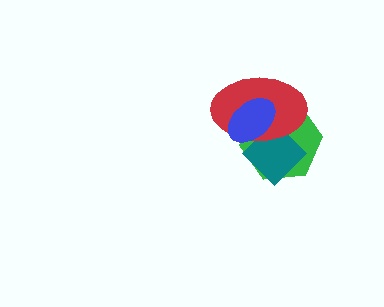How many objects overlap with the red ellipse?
3 objects overlap with the red ellipse.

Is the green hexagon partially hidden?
Yes, it is partially covered by another shape.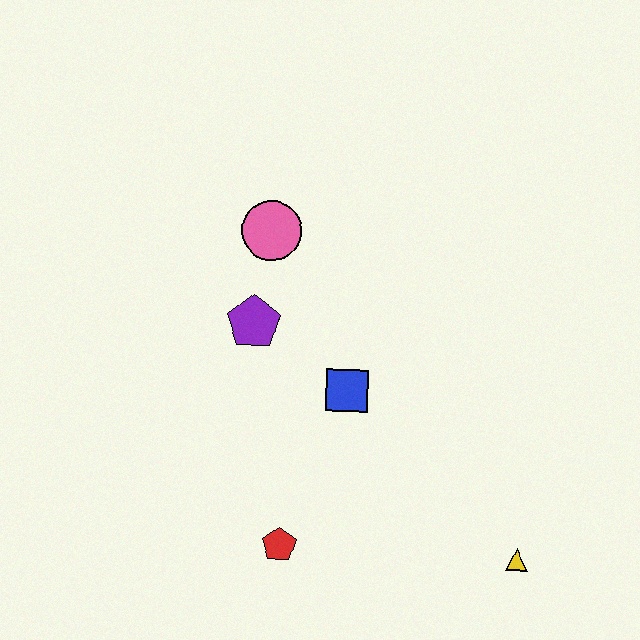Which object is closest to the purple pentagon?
The pink circle is closest to the purple pentagon.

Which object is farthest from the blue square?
The yellow triangle is farthest from the blue square.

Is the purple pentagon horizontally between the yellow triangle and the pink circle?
No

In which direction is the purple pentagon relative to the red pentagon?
The purple pentagon is above the red pentagon.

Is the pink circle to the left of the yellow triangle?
Yes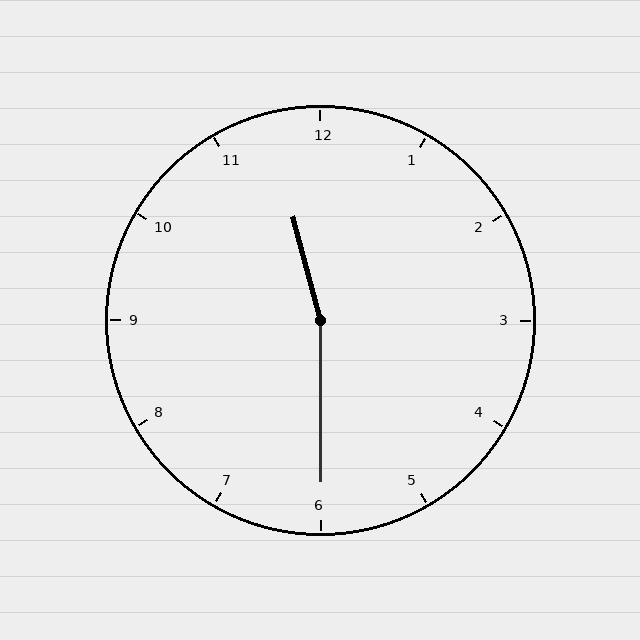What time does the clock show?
11:30.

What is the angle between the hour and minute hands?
Approximately 165 degrees.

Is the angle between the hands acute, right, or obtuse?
It is obtuse.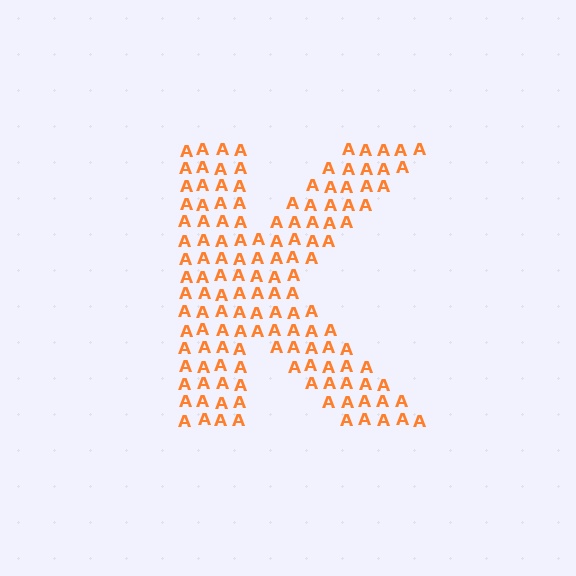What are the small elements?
The small elements are letter A's.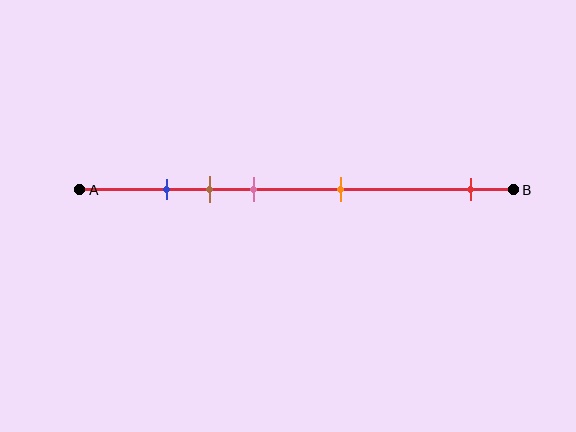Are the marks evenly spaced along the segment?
No, the marks are not evenly spaced.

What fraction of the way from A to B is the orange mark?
The orange mark is approximately 60% (0.6) of the way from A to B.